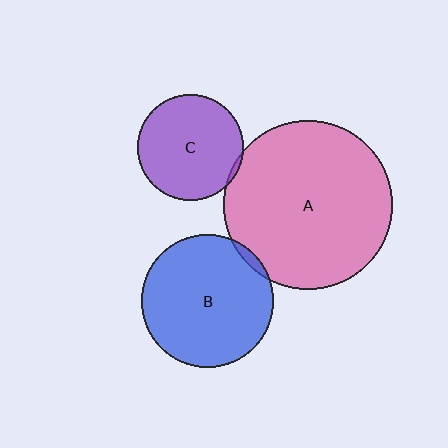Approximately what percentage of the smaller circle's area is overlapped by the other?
Approximately 5%.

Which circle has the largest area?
Circle A (pink).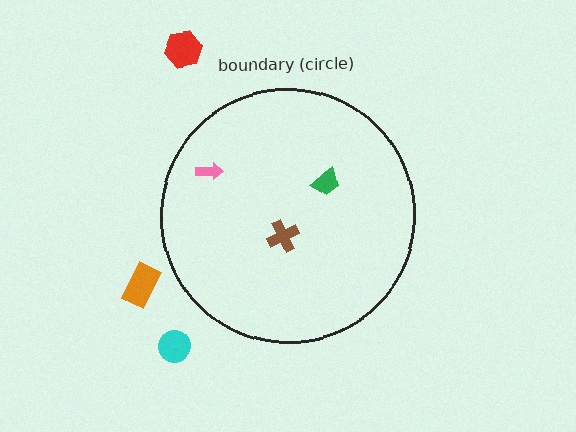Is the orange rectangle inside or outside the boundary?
Outside.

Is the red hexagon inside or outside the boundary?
Outside.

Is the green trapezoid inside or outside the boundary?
Inside.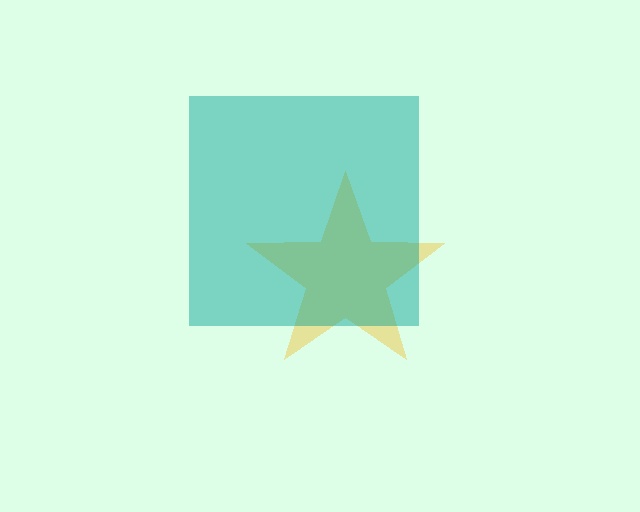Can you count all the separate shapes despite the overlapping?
Yes, there are 2 separate shapes.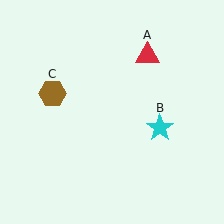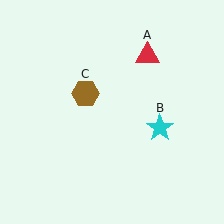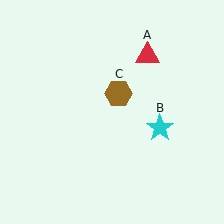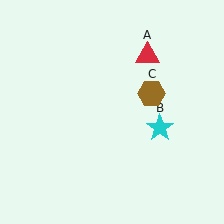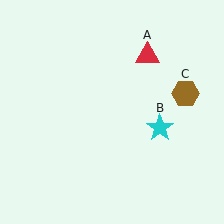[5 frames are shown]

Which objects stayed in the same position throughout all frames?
Red triangle (object A) and cyan star (object B) remained stationary.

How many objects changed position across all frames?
1 object changed position: brown hexagon (object C).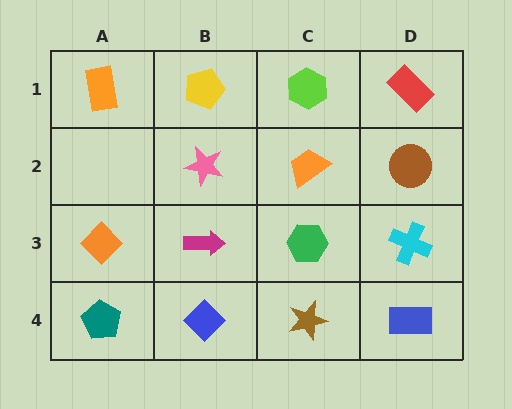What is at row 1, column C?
A lime hexagon.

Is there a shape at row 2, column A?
No, that cell is empty.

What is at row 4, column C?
A brown star.